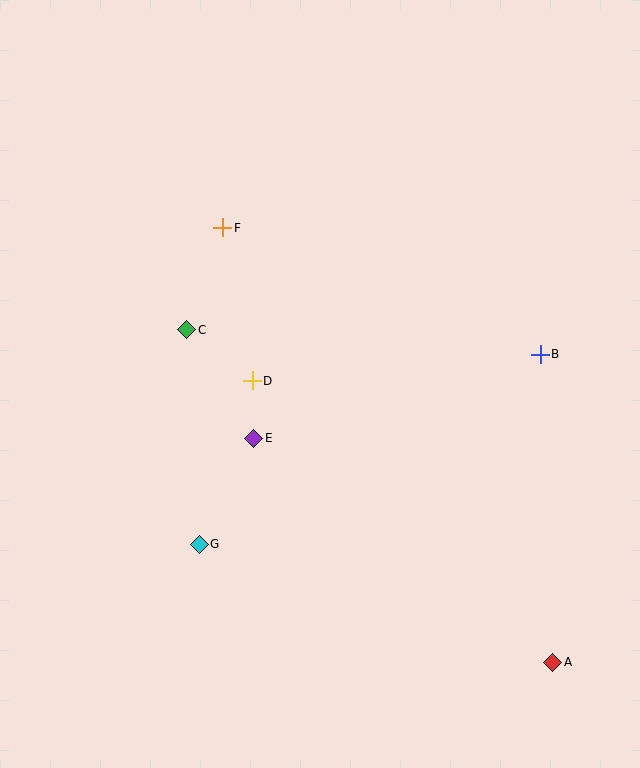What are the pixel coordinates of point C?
Point C is at (187, 330).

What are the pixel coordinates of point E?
Point E is at (254, 438).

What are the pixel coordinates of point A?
Point A is at (553, 662).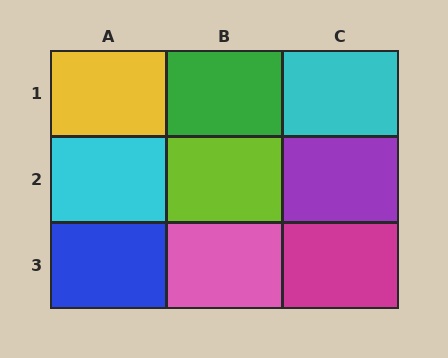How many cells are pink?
1 cell is pink.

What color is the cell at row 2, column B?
Lime.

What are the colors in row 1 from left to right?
Yellow, green, cyan.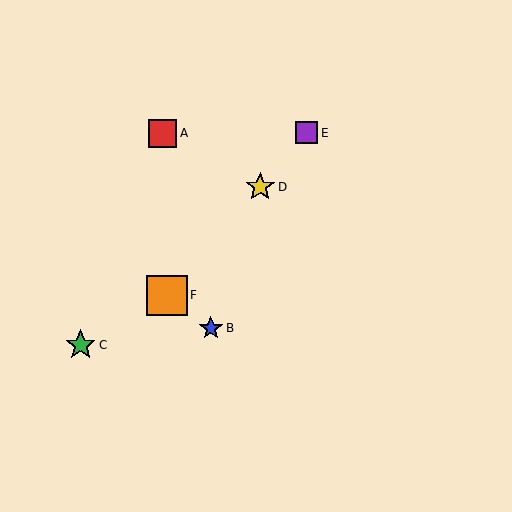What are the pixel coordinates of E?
Object E is at (307, 133).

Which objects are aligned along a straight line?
Objects D, E, F are aligned along a straight line.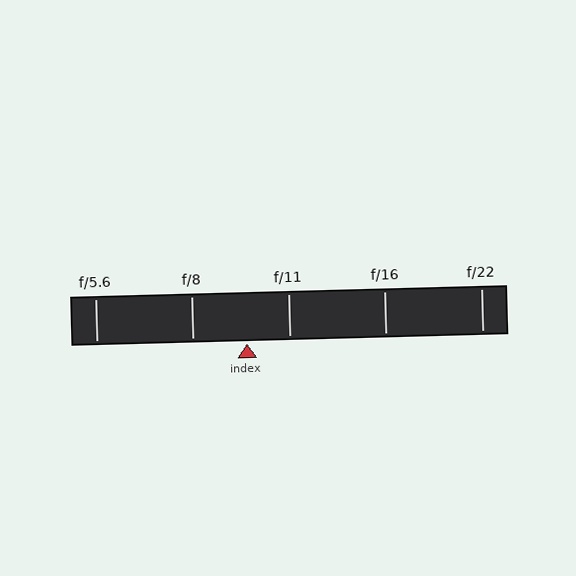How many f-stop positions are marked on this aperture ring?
There are 5 f-stop positions marked.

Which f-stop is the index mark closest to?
The index mark is closest to f/11.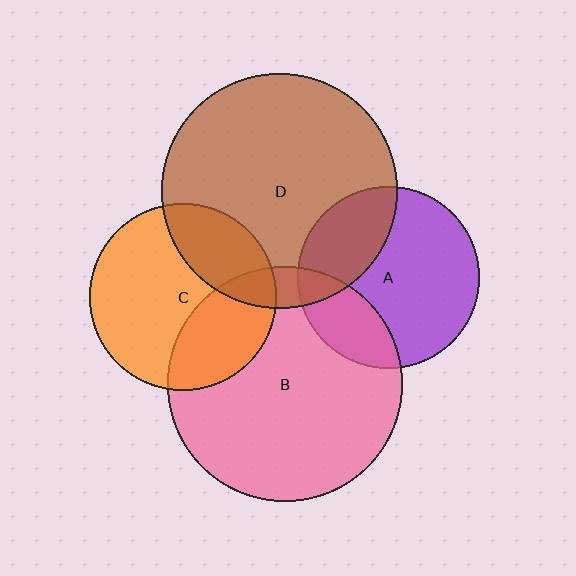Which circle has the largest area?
Circle D (brown).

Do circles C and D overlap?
Yes.